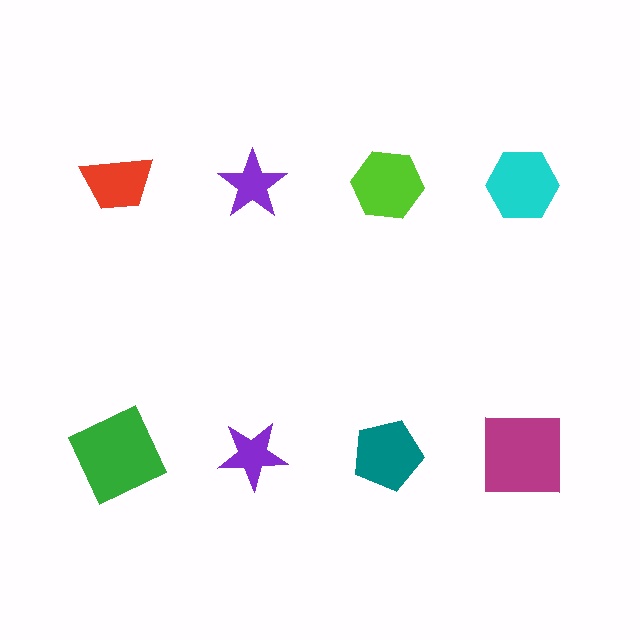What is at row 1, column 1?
A red trapezoid.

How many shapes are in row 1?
4 shapes.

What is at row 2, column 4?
A magenta square.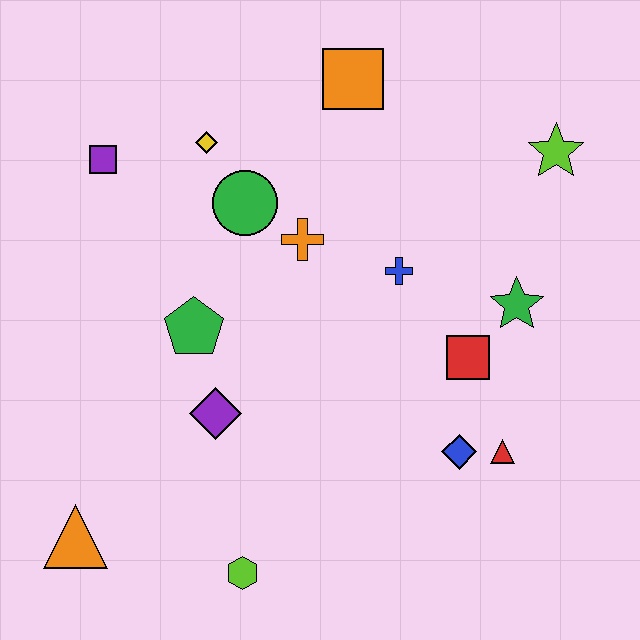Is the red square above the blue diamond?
Yes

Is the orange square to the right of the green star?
No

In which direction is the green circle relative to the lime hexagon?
The green circle is above the lime hexagon.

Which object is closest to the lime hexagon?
The purple diamond is closest to the lime hexagon.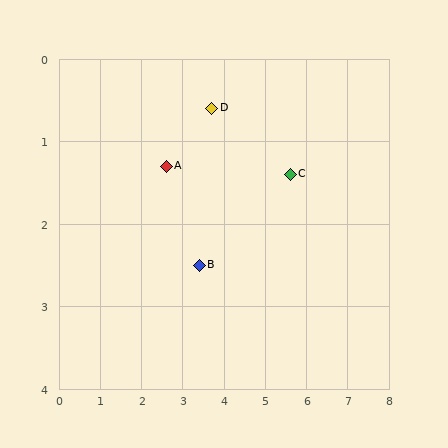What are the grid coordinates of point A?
Point A is at approximately (2.6, 1.3).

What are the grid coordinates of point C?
Point C is at approximately (5.6, 1.4).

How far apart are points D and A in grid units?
Points D and A are about 1.3 grid units apart.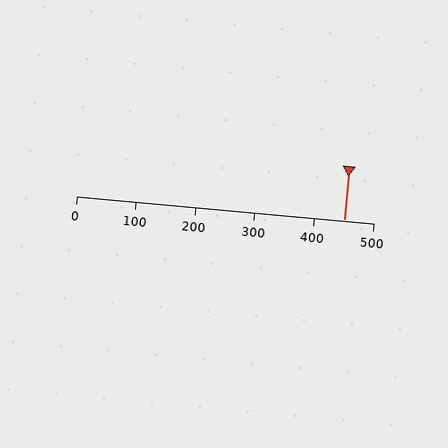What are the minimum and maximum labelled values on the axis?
The axis runs from 0 to 500.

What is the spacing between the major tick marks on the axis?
The major ticks are spaced 100 apart.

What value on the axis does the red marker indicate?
The marker indicates approximately 450.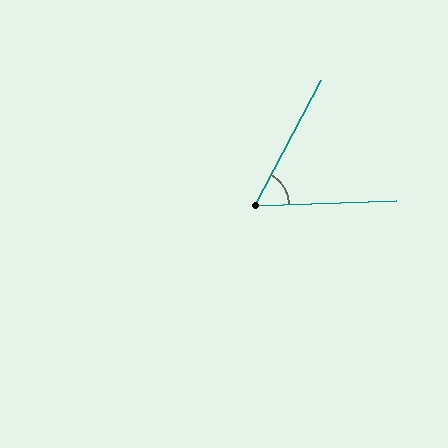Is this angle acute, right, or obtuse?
It is acute.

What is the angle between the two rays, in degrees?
Approximately 60 degrees.